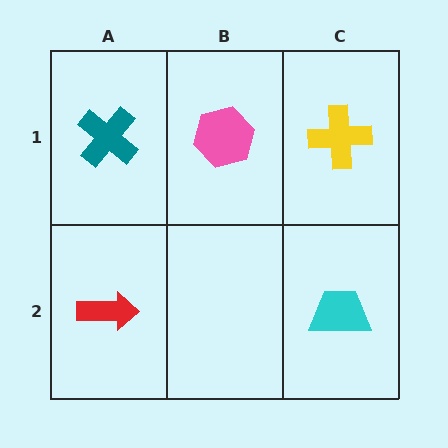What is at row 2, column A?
A red arrow.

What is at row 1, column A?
A teal cross.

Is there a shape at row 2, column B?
No, that cell is empty.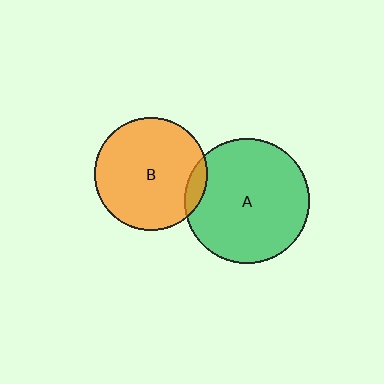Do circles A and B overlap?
Yes.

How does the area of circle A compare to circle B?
Approximately 1.2 times.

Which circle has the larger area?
Circle A (green).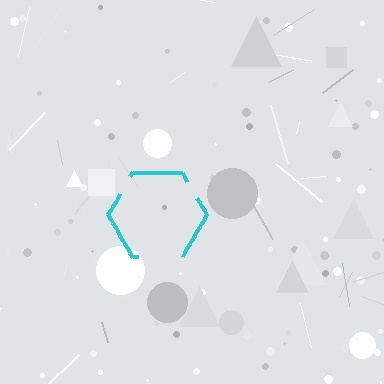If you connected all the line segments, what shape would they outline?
They would outline a hexagon.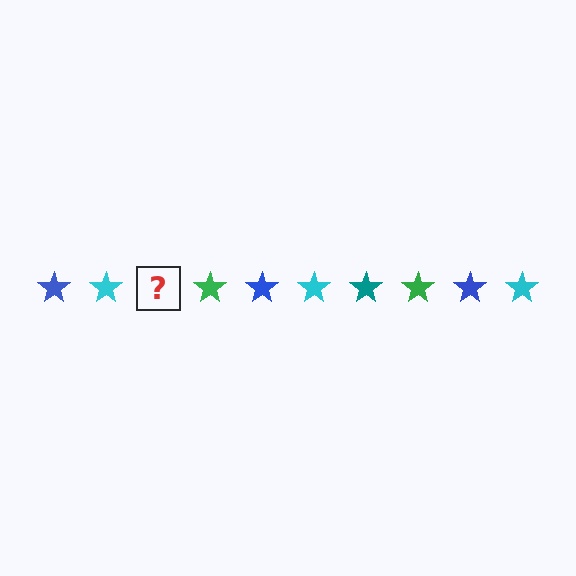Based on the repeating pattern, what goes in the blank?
The blank should be a teal star.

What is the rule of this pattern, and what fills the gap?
The rule is that the pattern cycles through blue, cyan, teal, green stars. The gap should be filled with a teal star.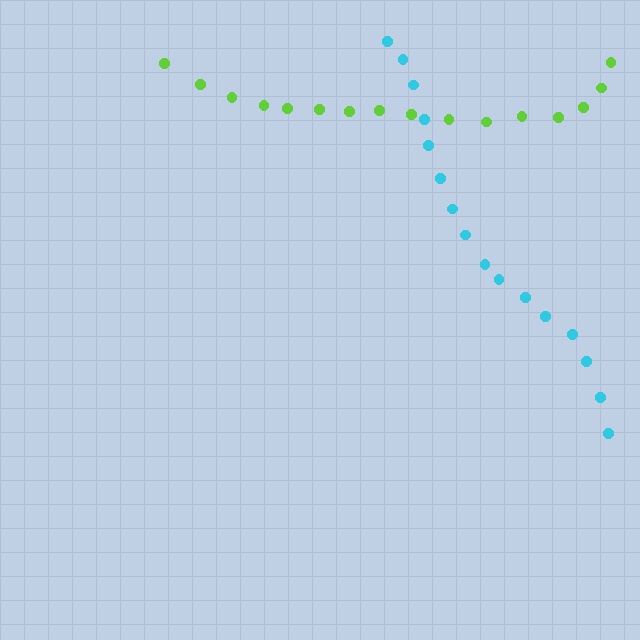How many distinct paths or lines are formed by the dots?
There are 2 distinct paths.